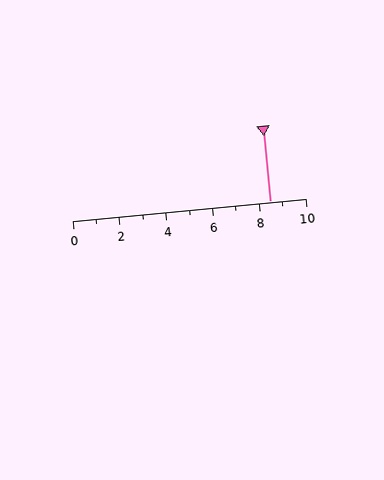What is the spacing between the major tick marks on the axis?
The major ticks are spaced 2 apart.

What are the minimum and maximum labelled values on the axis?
The axis runs from 0 to 10.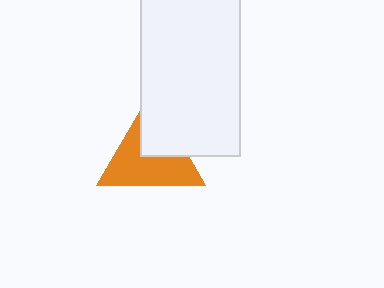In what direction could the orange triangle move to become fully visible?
The orange triangle could move toward the lower-left. That would shift it out from behind the white rectangle entirely.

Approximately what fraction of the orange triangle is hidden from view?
Roughly 38% of the orange triangle is hidden behind the white rectangle.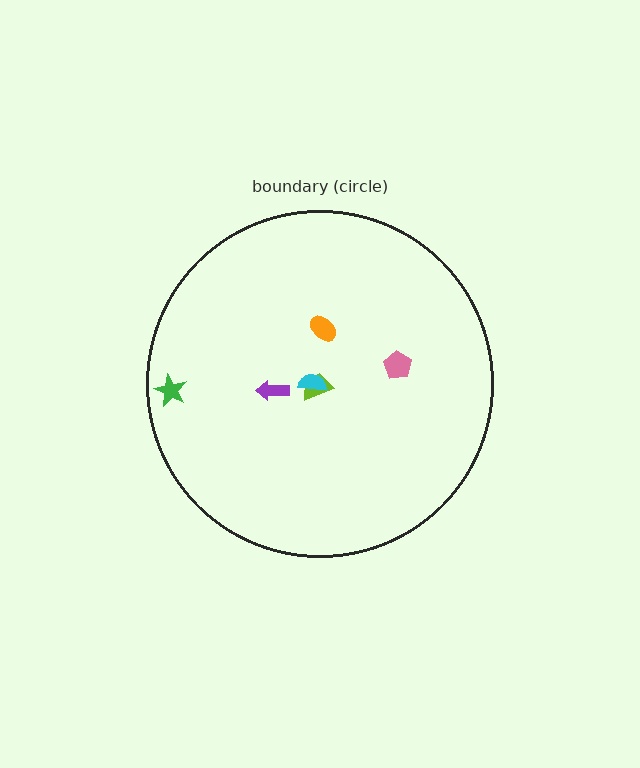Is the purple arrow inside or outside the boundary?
Inside.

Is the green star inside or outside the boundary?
Inside.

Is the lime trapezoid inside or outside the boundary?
Inside.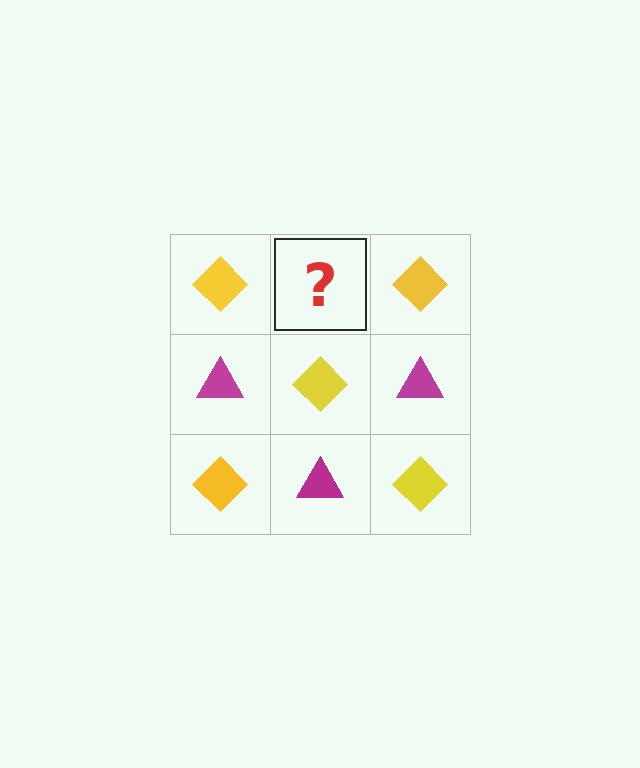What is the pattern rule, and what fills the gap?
The rule is that it alternates yellow diamond and magenta triangle in a checkerboard pattern. The gap should be filled with a magenta triangle.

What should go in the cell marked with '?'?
The missing cell should contain a magenta triangle.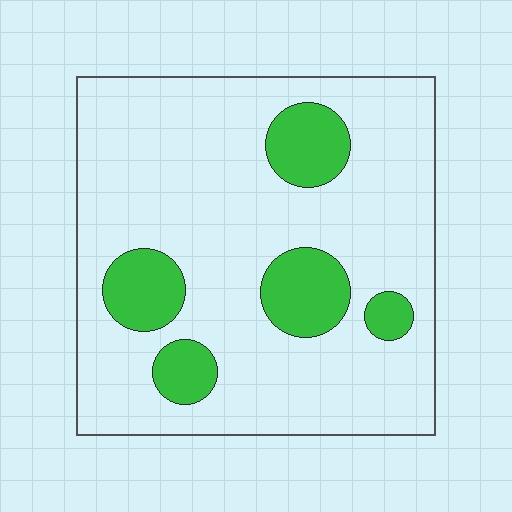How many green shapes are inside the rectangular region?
5.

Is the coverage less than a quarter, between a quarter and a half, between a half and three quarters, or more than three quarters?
Less than a quarter.